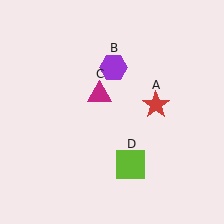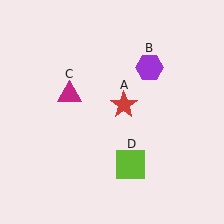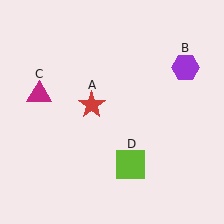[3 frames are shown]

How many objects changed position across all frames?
3 objects changed position: red star (object A), purple hexagon (object B), magenta triangle (object C).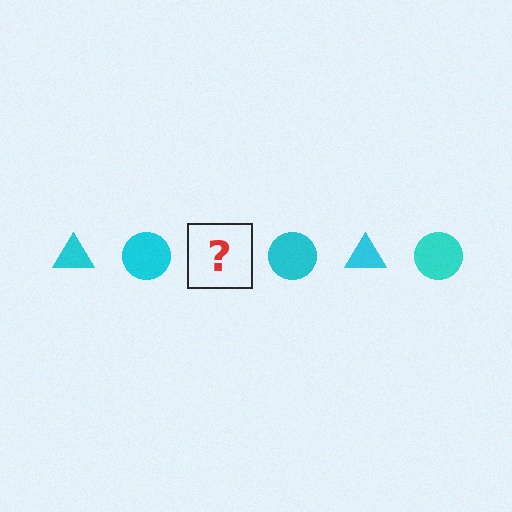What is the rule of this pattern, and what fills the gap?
The rule is that the pattern cycles through triangle, circle shapes in cyan. The gap should be filled with a cyan triangle.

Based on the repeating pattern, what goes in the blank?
The blank should be a cyan triangle.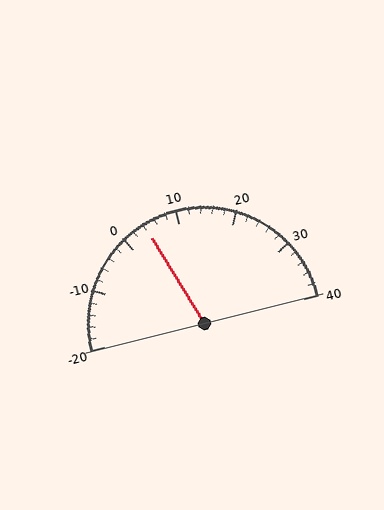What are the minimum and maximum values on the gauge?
The gauge ranges from -20 to 40.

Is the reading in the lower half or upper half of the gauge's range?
The reading is in the lower half of the range (-20 to 40).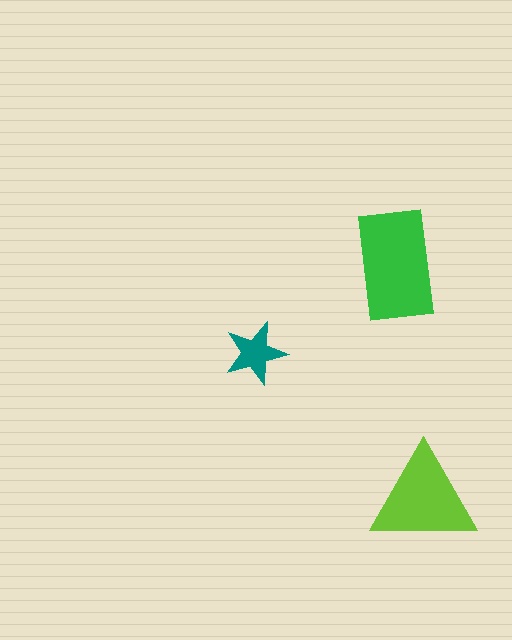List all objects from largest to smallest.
The green rectangle, the lime triangle, the teal star.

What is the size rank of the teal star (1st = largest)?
3rd.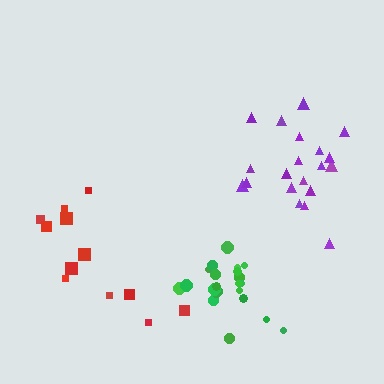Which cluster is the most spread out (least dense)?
Red.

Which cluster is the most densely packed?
Green.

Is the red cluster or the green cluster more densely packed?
Green.